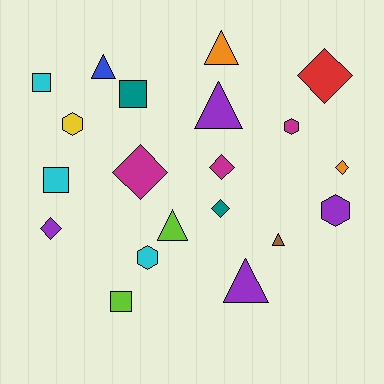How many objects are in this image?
There are 20 objects.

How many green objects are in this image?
There are no green objects.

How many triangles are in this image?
There are 6 triangles.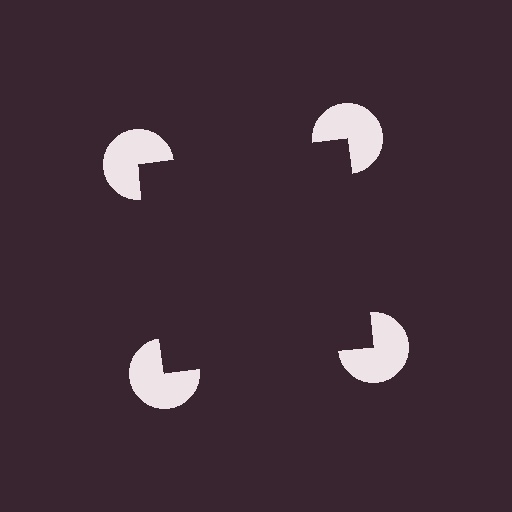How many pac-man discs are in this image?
There are 4 — one at each vertex of the illusory square.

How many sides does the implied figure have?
4 sides.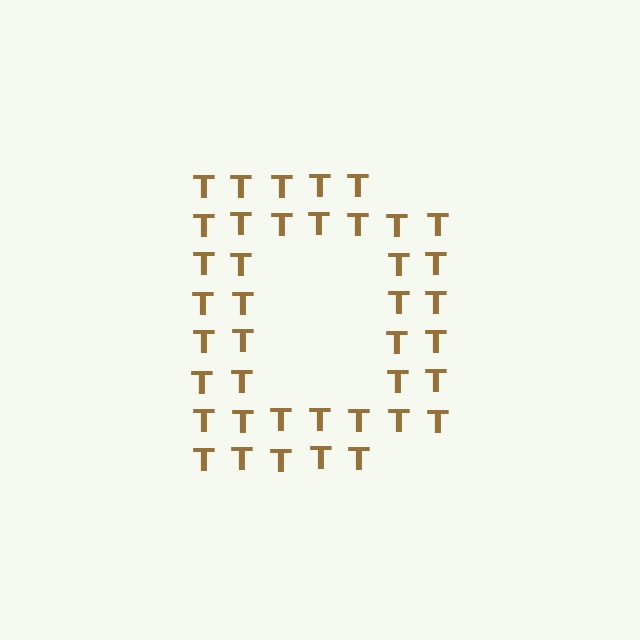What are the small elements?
The small elements are letter T's.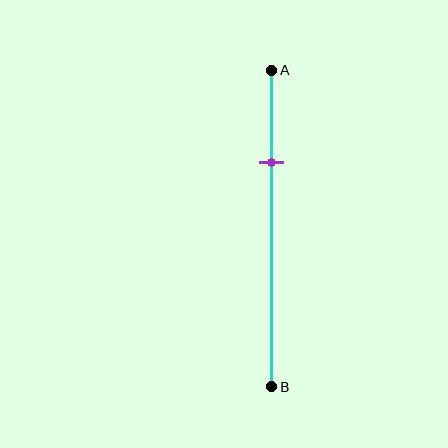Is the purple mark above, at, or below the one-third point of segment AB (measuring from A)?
The purple mark is above the one-third point of segment AB.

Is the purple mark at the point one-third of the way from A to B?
No, the mark is at about 30% from A, not at the 33% one-third point.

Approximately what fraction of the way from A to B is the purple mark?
The purple mark is approximately 30% of the way from A to B.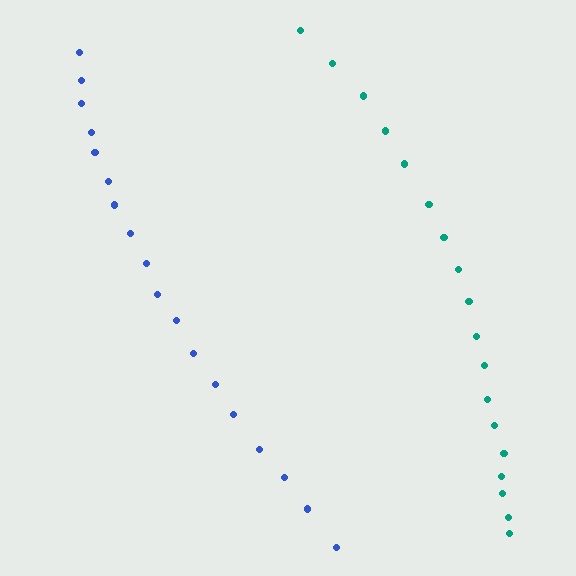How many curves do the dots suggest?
There are 2 distinct paths.